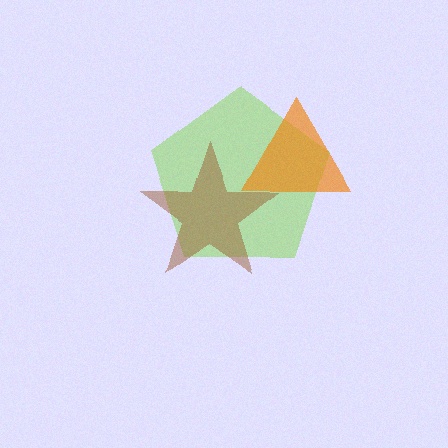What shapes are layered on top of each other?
The layered shapes are: a lime pentagon, a brown star, an orange triangle.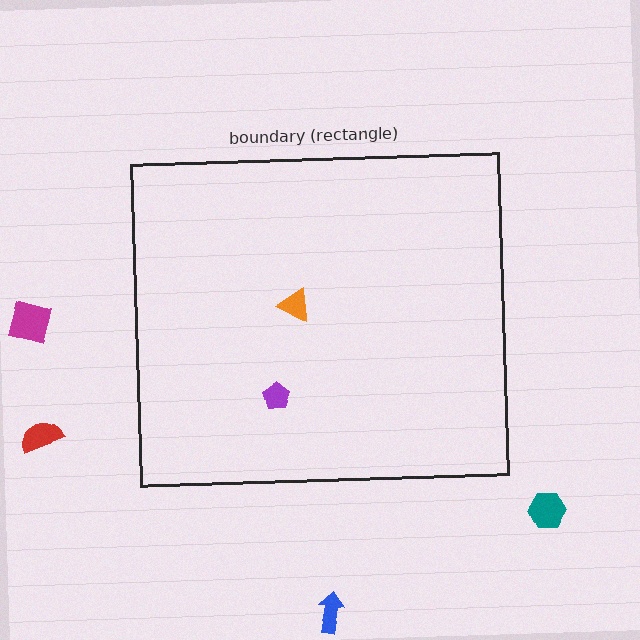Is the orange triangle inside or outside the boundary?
Inside.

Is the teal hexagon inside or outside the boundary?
Outside.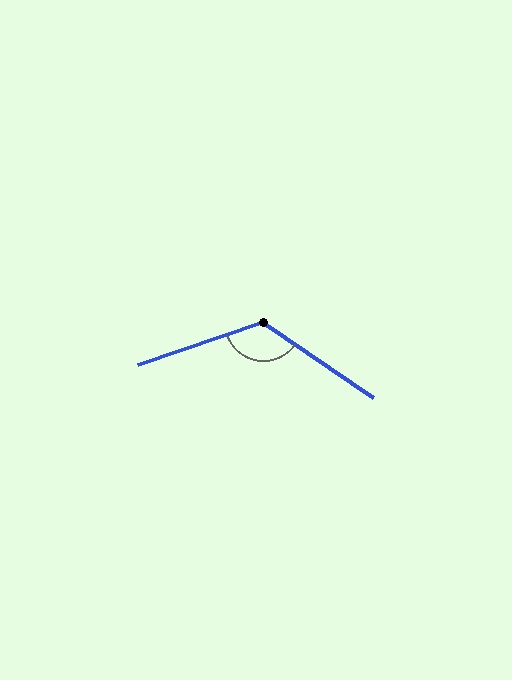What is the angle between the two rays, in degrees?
Approximately 127 degrees.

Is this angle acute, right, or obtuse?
It is obtuse.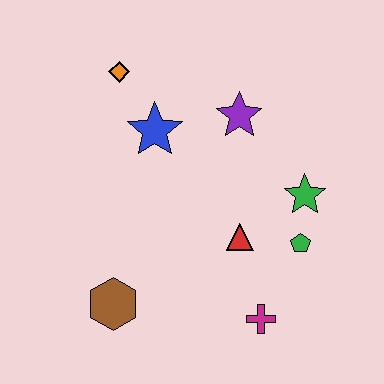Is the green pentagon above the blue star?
No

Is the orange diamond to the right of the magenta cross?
No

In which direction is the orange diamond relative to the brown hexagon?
The orange diamond is above the brown hexagon.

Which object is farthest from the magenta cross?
The orange diamond is farthest from the magenta cross.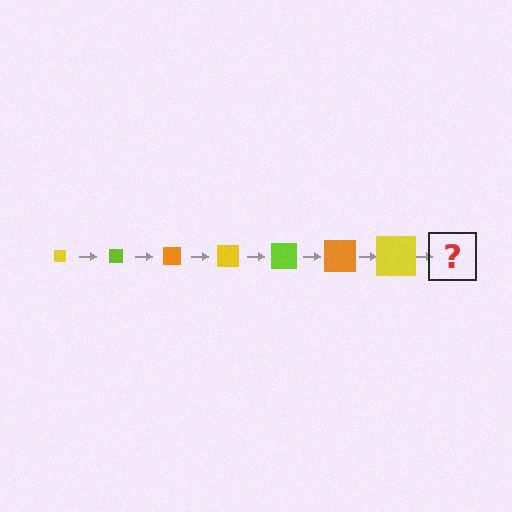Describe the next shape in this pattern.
It should be a lime square, larger than the previous one.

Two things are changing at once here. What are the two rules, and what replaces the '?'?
The two rules are that the square grows larger each step and the color cycles through yellow, lime, and orange. The '?' should be a lime square, larger than the previous one.